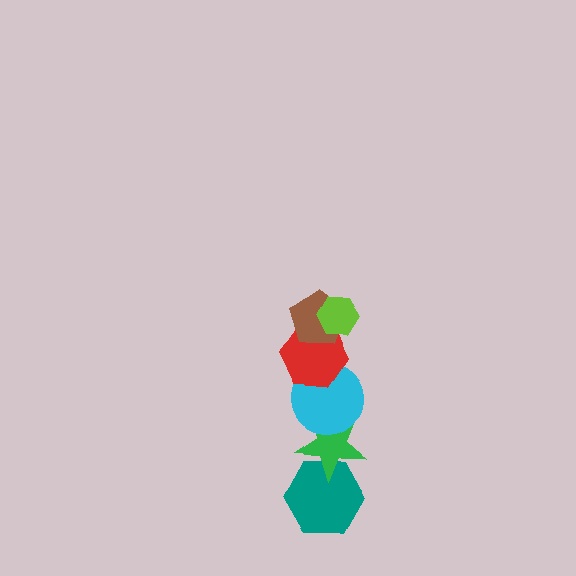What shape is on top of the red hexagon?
The brown pentagon is on top of the red hexagon.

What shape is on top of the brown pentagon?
The lime hexagon is on top of the brown pentagon.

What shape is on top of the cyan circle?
The red hexagon is on top of the cyan circle.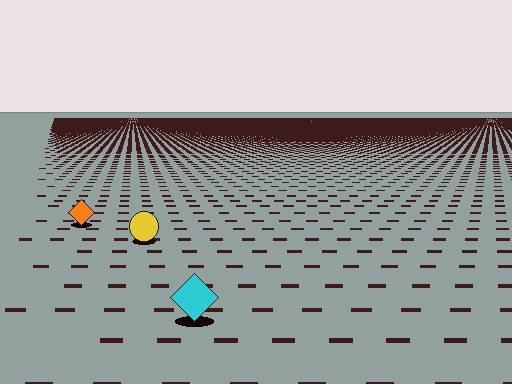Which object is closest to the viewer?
The cyan diamond is closest. The texture marks near it are larger and more spread out.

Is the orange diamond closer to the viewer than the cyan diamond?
No. The cyan diamond is closer — you can tell from the texture gradient: the ground texture is coarser near it.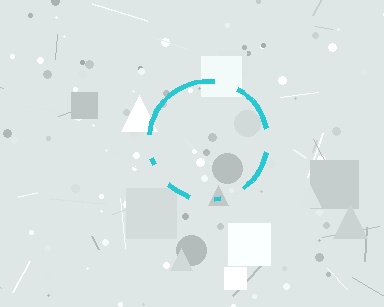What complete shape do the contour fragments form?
The contour fragments form a circle.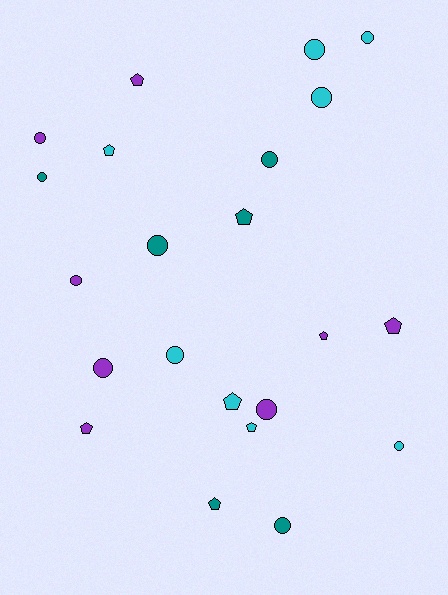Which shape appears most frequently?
Circle, with 13 objects.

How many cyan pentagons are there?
There are 3 cyan pentagons.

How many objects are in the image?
There are 22 objects.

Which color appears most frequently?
Purple, with 8 objects.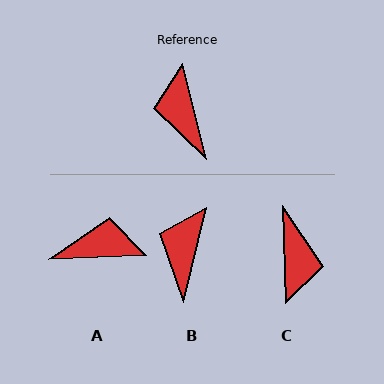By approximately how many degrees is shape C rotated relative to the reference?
Approximately 168 degrees counter-clockwise.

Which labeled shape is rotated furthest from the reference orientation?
C, about 168 degrees away.